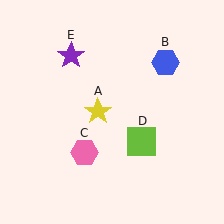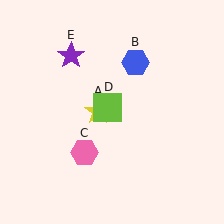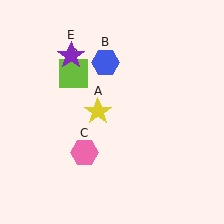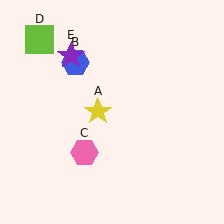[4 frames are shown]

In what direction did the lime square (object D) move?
The lime square (object D) moved up and to the left.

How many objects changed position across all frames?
2 objects changed position: blue hexagon (object B), lime square (object D).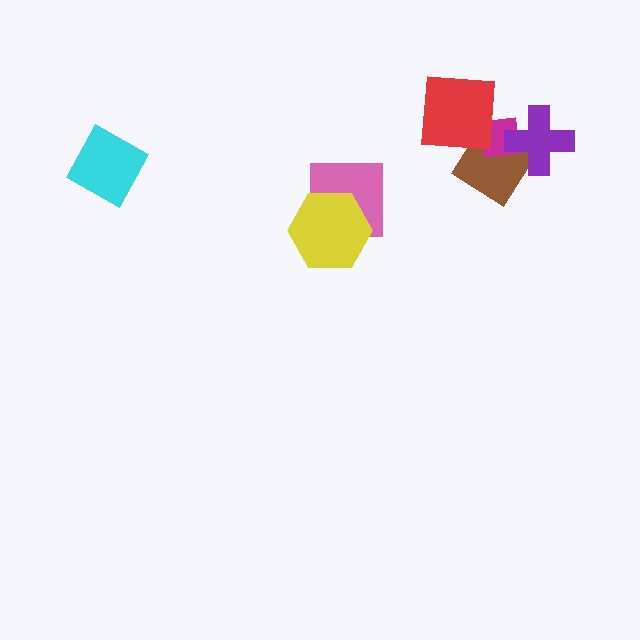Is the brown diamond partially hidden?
Yes, it is partially covered by another shape.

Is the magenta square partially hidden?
Yes, it is partially covered by another shape.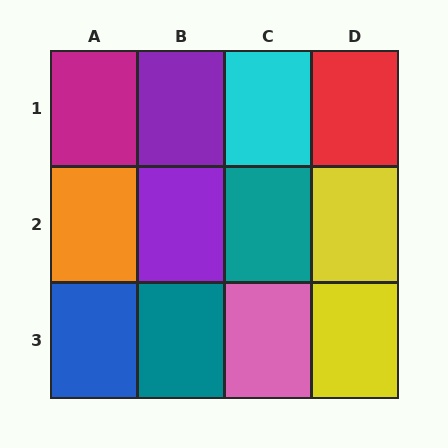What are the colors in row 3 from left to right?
Blue, teal, pink, yellow.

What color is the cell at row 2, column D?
Yellow.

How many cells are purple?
2 cells are purple.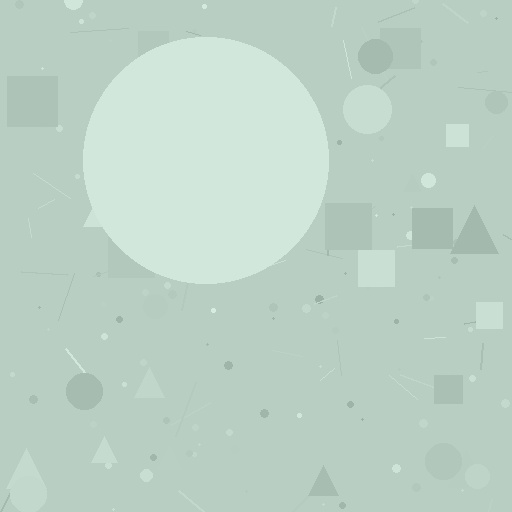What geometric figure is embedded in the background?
A circle is embedded in the background.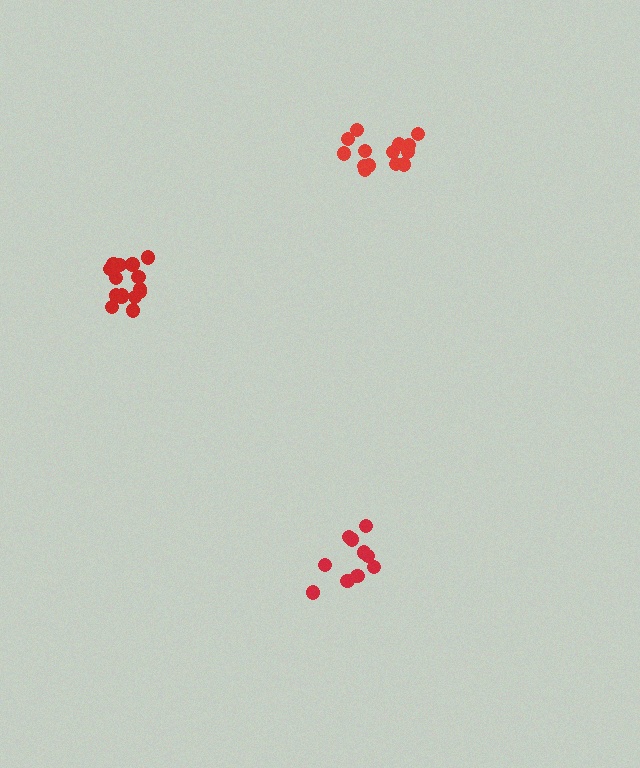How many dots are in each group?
Group 1: 10 dots, Group 2: 16 dots, Group 3: 14 dots (40 total).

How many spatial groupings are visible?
There are 3 spatial groupings.